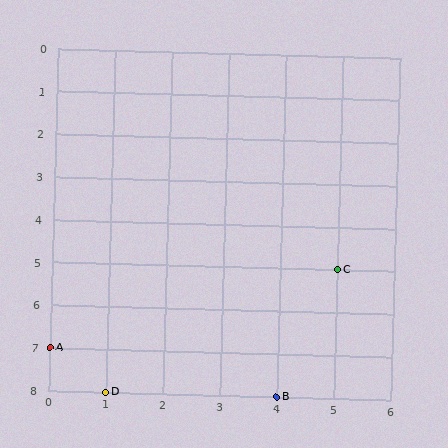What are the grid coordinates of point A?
Point A is at grid coordinates (0, 7).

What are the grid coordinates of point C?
Point C is at grid coordinates (5, 5).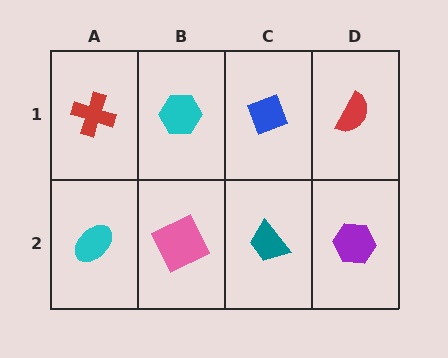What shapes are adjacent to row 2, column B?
A cyan hexagon (row 1, column B), a cyan ellipse (row 2, column A), a teal trapezoid (row 2, column C).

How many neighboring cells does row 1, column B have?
3.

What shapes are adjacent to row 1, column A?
A cyan ellipse (row 2, column A), a cyan hexagon (row 1, column B).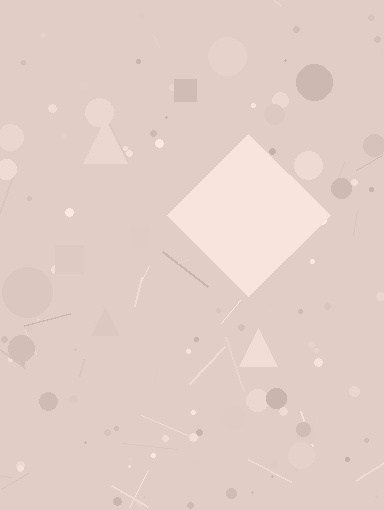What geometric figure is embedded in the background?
A diamond is embedded in the background.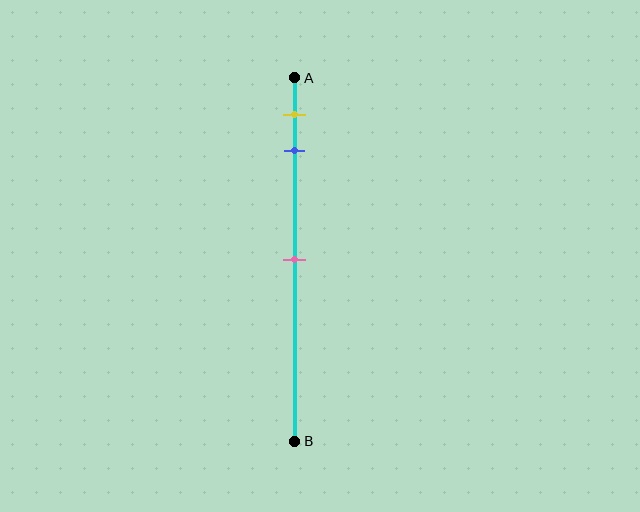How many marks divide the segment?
There are 3 marks dividing the segment.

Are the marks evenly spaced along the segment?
No, the marks are not evenly spaced.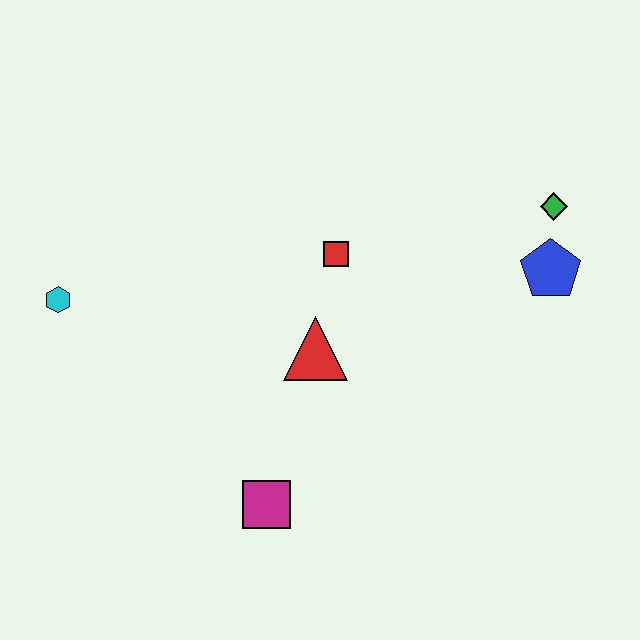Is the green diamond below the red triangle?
No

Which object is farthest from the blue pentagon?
The cyan hexagon is farthest from the blue pentagon.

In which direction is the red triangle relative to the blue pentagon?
The red triangle is to the left of the blue pentagon.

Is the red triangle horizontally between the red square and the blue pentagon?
No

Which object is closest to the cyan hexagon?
The red triangle is closest to the cyan hexagon.